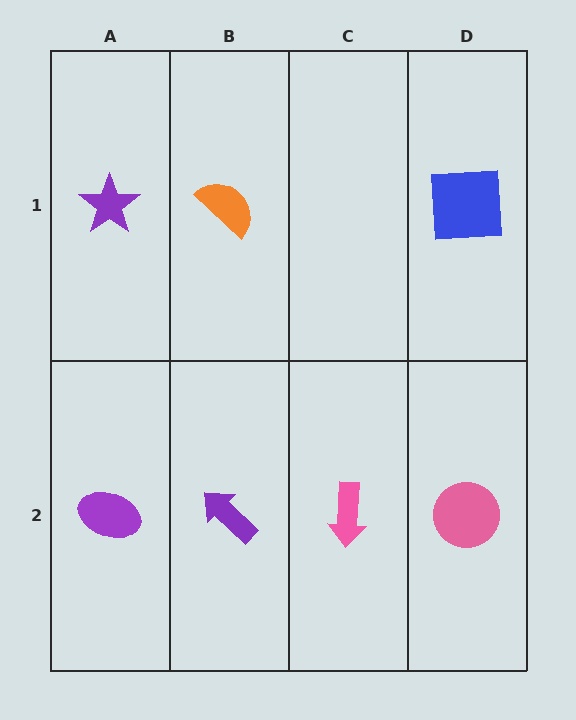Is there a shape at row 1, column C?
No, that cell is empty.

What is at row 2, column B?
A purple arrow.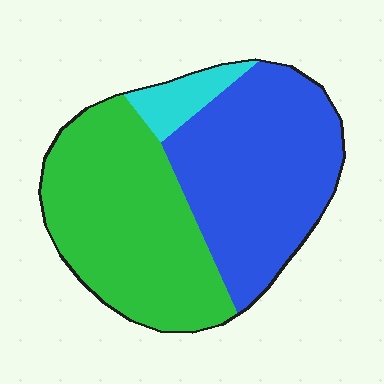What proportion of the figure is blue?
Blue covers around 45% of the figure.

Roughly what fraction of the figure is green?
Green covers about 45% of the figure.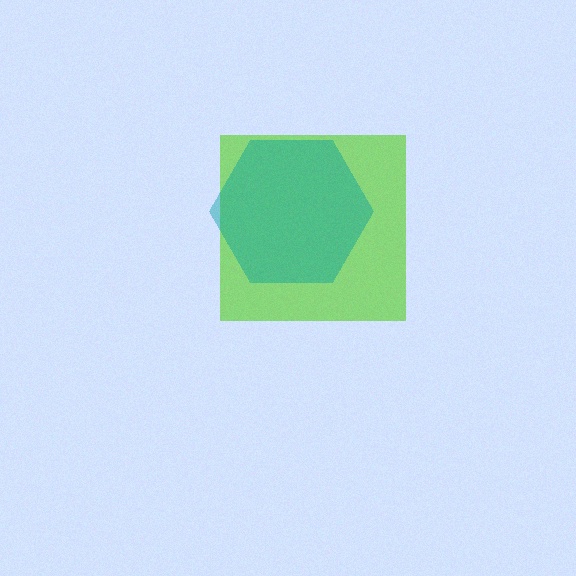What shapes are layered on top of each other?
The layered shapes are: a lime square, a teal hexagon.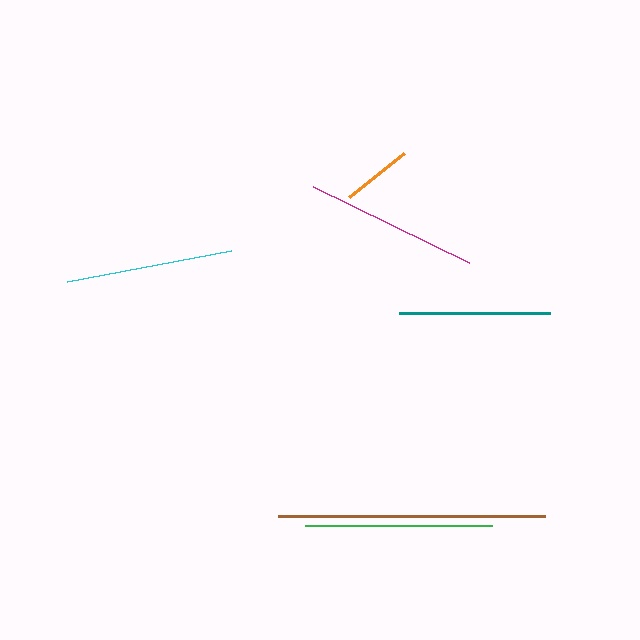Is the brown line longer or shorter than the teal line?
The brown line is longer than the teal line.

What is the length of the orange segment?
The orange segment is approximately 71 pixels long.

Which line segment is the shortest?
The orange line is the shortest at approximately 71 pixels.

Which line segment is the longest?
The brown line is the longest at approximately 268 pixels.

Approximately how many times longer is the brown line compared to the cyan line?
The brown line is approximately 1.6 times the length of the cyan line.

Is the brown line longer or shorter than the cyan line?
The brown line is longer than the cyan line.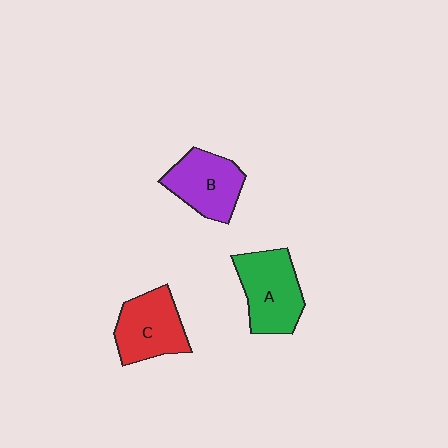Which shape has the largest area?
Shape A (green).